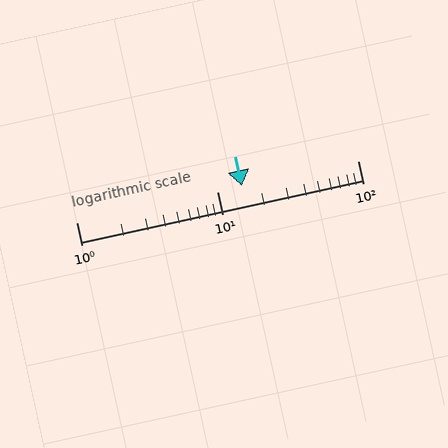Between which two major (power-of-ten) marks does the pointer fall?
The pointer is between 10 and 100.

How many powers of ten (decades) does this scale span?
The scale spans 2 decades, from 1 to 100.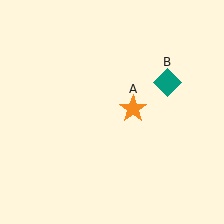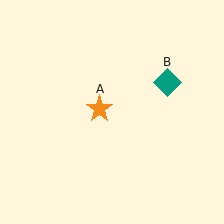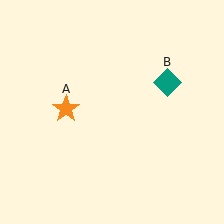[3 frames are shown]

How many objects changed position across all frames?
1 object changed position: orange star (object A).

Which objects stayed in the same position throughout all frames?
Teal diamond (object B) remained stationary.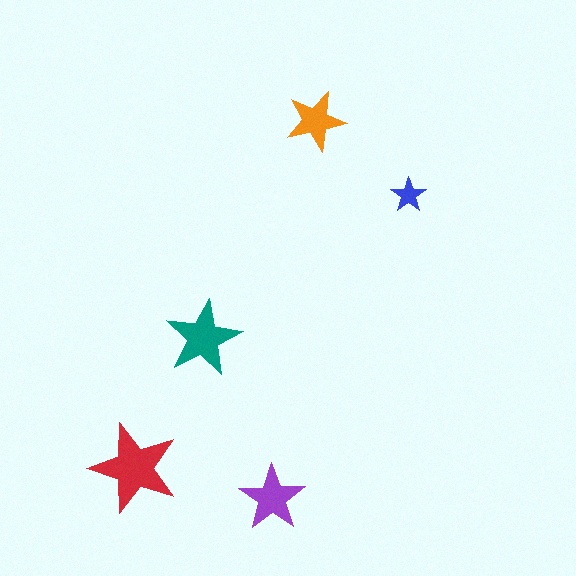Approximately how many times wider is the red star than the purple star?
About 1.5 times wider.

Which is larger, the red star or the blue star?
The red one.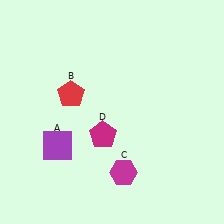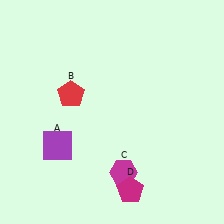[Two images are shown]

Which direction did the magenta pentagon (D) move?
The magenta pentagon (D) moved down.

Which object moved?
The magenta pentagon (D) moved down.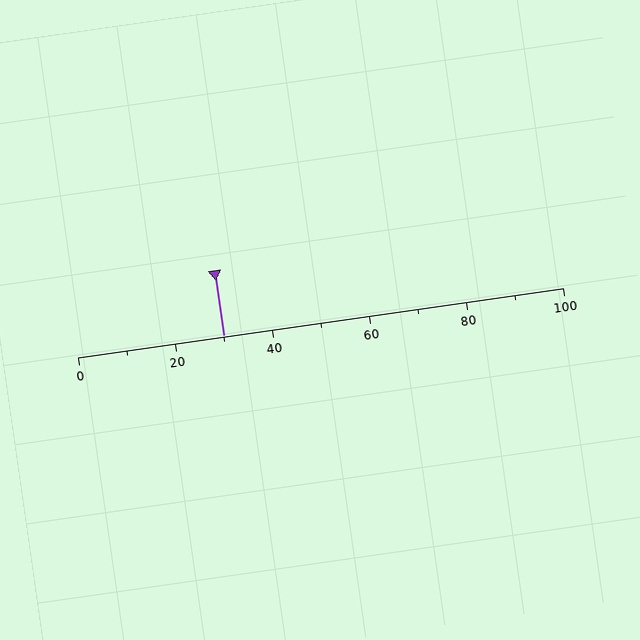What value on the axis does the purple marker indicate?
The marker indicates approximately 30.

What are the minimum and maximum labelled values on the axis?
The axis runs from 0 to 100.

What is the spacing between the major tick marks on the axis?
The major ticks are spaced 20 apart.